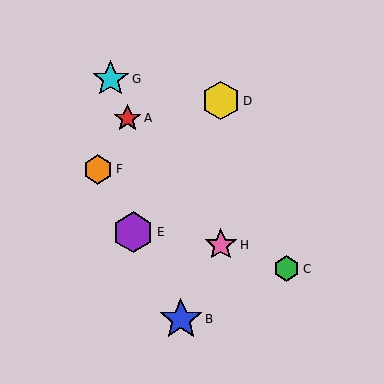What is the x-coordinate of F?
Object F is at x≈98.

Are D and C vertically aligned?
No, D is at x≈221 and C is at x≈287.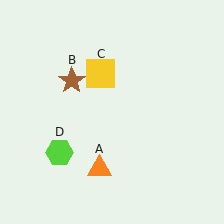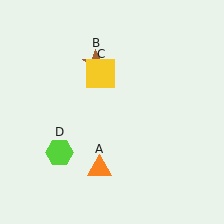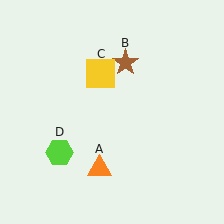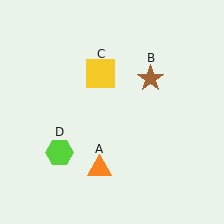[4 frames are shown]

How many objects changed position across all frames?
1 object changed position: brown star (object B).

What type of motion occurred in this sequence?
The brown star (object B) rotated clockwise around the center of the scene.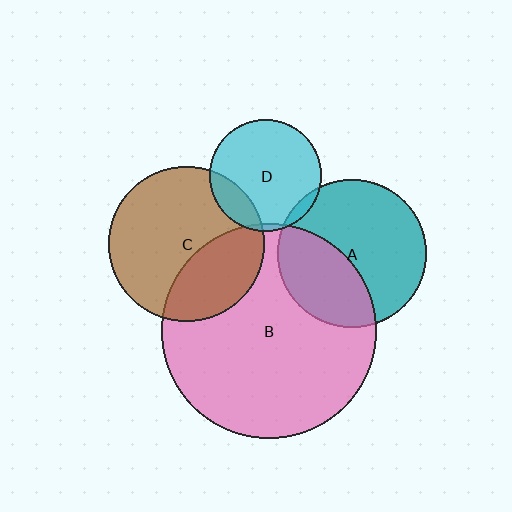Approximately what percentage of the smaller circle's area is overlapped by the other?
Approximately 35%.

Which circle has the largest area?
Circle B (pink).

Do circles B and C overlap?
Yes.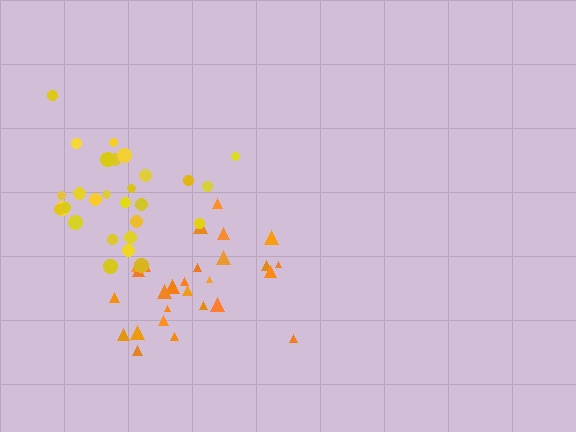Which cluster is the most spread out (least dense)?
Yellow.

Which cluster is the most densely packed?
Orange.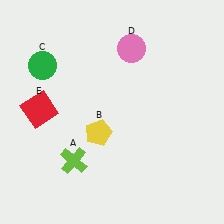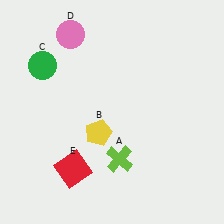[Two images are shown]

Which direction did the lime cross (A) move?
The lime cross (A) moved right.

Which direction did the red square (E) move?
The red square (E) moved down.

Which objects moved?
The objects that moved are: the lime cross (A), the pink circle (D), the red square (E).